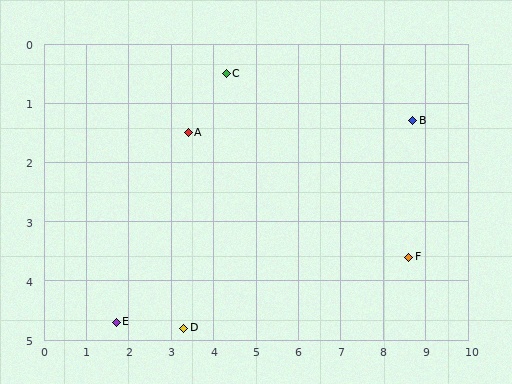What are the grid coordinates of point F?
Point F is at approximately (8.6, 3.6).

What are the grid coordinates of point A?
Point A is at approximately (3.4, 1.5).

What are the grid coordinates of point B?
Point B is at approximately (8.7, 1.3).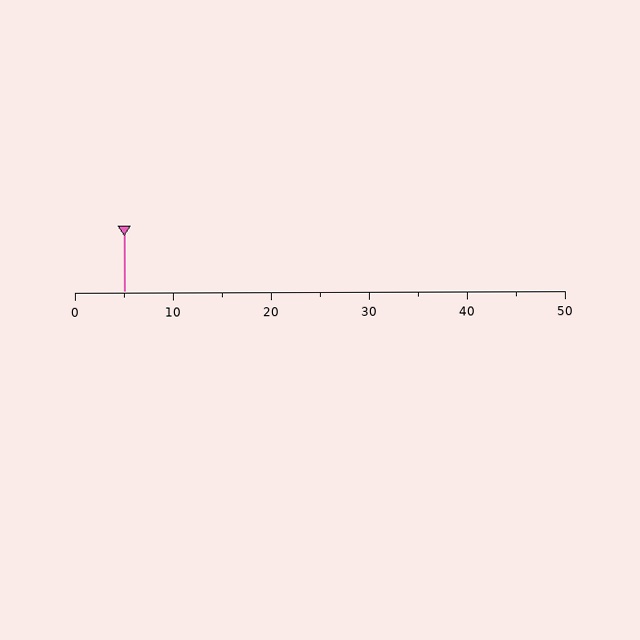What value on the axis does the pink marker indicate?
The marker indicates approximately 5.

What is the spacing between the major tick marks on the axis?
The major ticks are spaced 10 apart.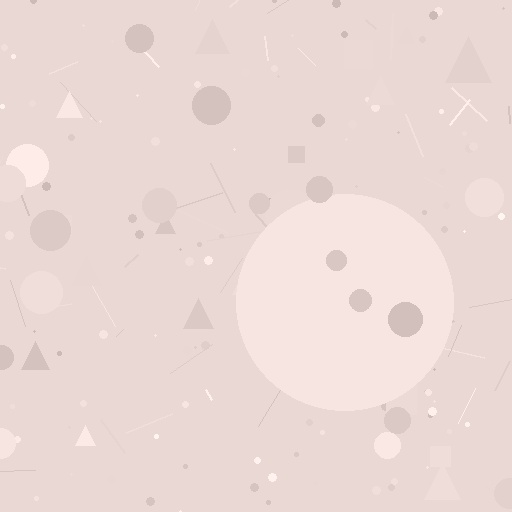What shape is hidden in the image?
A circle is hidden in the image.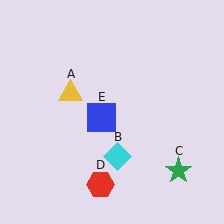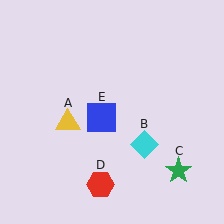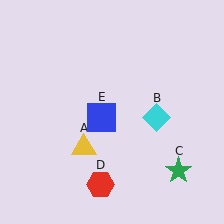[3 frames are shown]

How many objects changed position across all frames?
2 objects changed position: yellow triangle (object A), cyan diamond (object B).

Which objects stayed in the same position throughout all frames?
Green star (object C) and red hexagon (object D) and blue square (object E) remained stationary.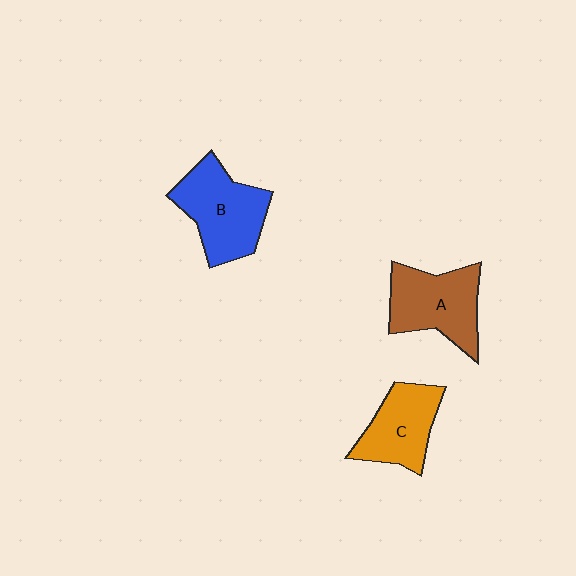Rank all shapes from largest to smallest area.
From largest to smallest: B (blue), A (brown), C (orange).